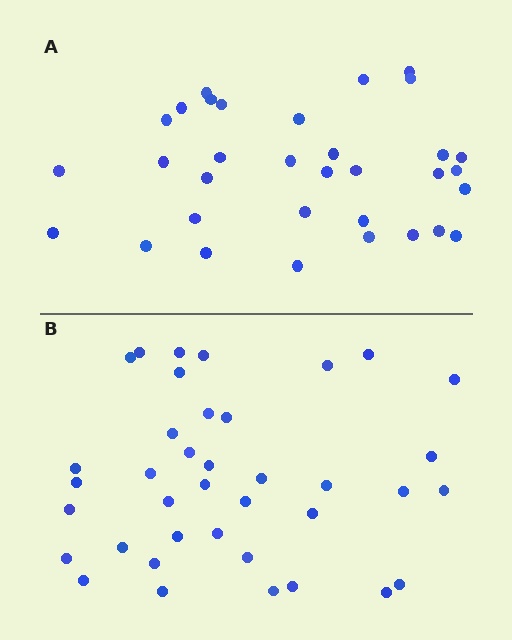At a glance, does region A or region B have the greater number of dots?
Region B (the bottom region) has more dots.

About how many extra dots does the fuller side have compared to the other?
Region B has about 5 more dots than region A.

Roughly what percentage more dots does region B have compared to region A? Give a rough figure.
About 15% more.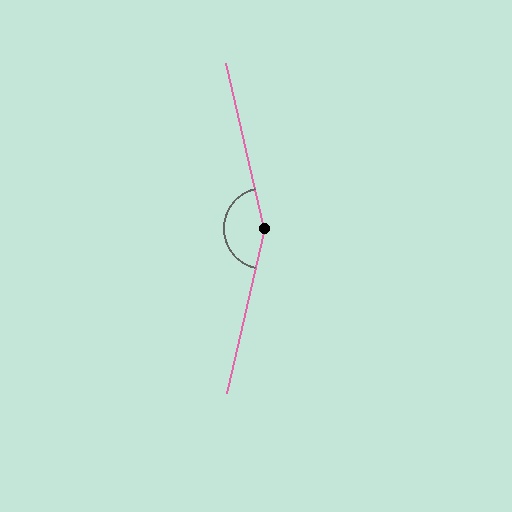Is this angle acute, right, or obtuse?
It is obtuse.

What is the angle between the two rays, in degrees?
Approximately 154 degrees.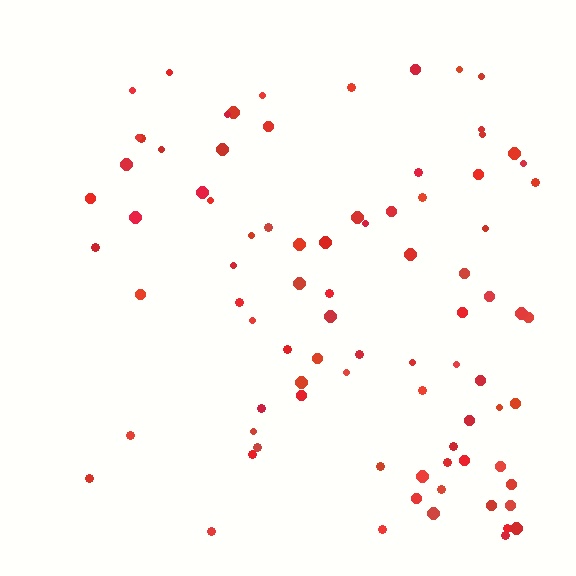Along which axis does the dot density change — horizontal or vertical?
Horizontal.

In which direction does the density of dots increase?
From left to right, with the right side densest.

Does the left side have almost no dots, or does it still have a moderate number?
Still a moderate number, just noticeably fewer than the right.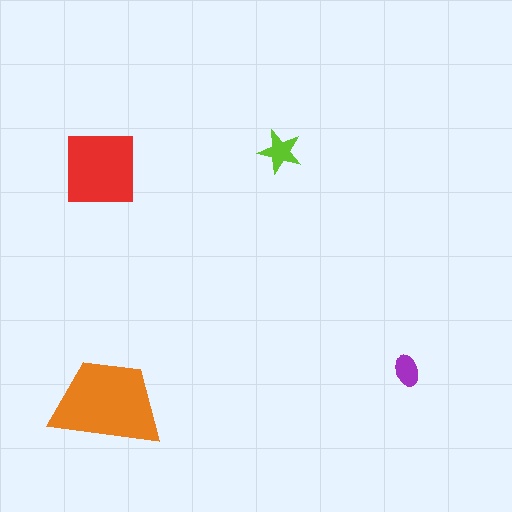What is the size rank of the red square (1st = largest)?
2nd.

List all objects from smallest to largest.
The purple ellipse, the lime star, the red square, the orange trapezoid.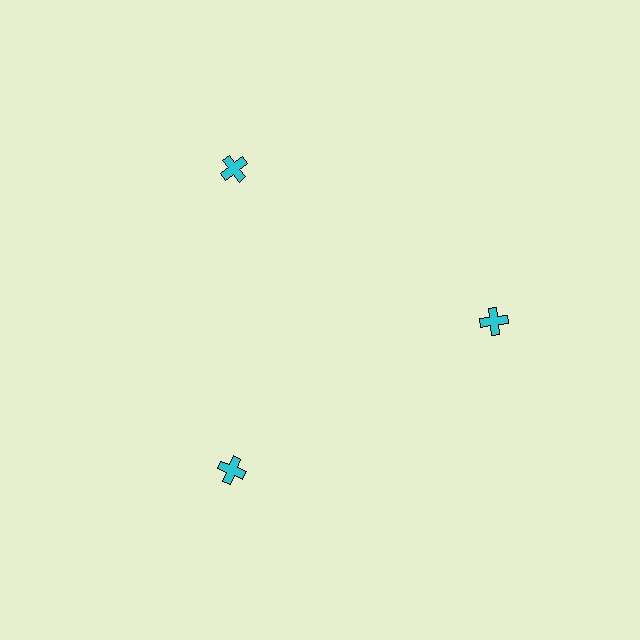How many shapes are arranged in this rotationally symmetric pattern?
There are 3 shapes, arranged in 3 groups of 1.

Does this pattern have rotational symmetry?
Yes, this pattern has 3-fold rotational symmetry. It looks the same after rotating 120 degrees around the center.